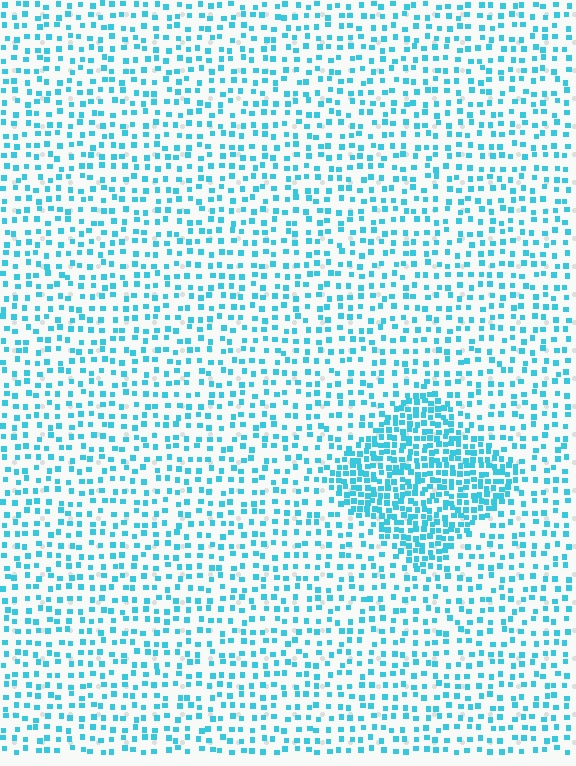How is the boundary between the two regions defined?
The boundary is defined by a change in element density (approximately 2.3x ratio). All elements are the same color, size, and shape.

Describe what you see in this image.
The image contains small cyan elements arranged at two different densities. A diamond-shaped region is visible where the elements are more densely packed than the surrounding area.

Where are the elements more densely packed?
The elements are more densely packed inside the diamond boundary.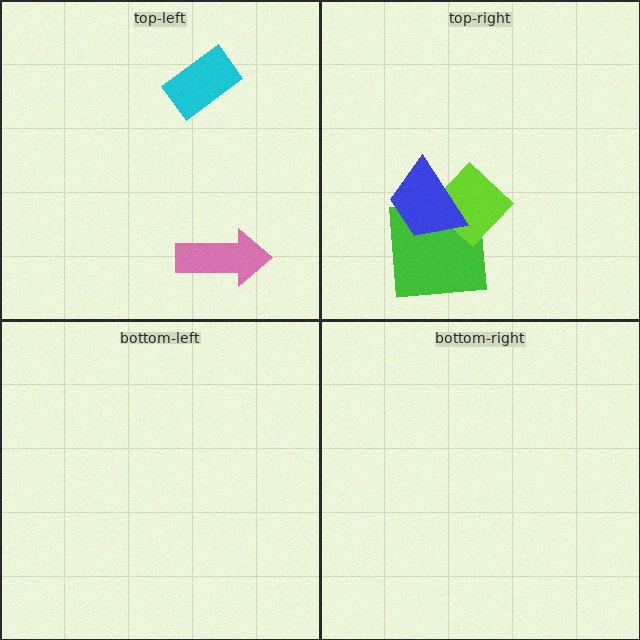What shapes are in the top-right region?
The green square, the lime diamond, the blue trapezoid.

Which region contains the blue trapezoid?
The top-right region.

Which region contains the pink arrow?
The top-left region.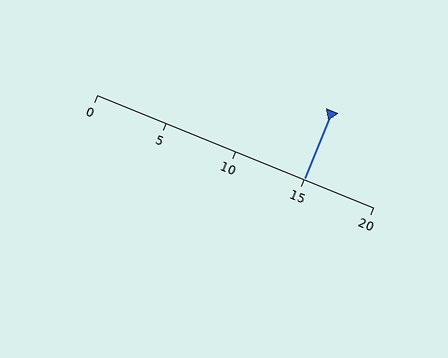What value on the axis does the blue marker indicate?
The marker indicates approximately 15.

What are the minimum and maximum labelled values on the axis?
The axis runs from 0 to 20.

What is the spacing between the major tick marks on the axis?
The major ticks are spaced 5 apart.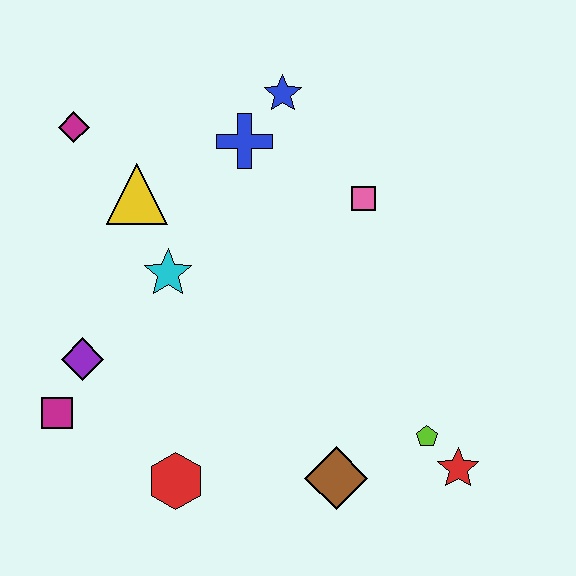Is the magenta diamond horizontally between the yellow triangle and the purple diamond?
No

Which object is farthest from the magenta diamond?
The red star is farthest from the magenta diamond.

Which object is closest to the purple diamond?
The magenta square is closest to the purple diamond.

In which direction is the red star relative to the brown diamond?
The red star is to the right of the brown diamond.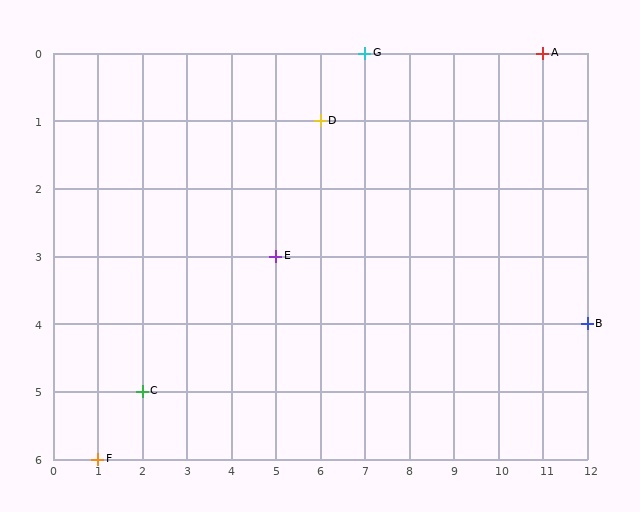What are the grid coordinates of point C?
Point C is at grid coordinates (2, 5).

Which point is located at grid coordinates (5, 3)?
Point E is at (5, 3).